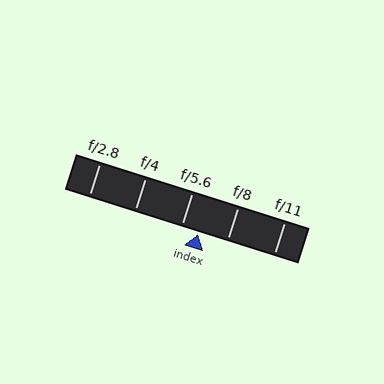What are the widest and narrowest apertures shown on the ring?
The widest aperture shown is f/2.8 and the narrowest is f/11.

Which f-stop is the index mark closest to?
The index mark is closest to f/5.6.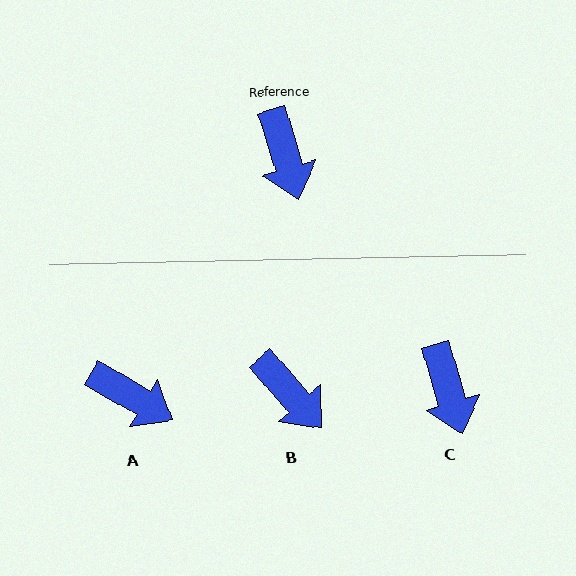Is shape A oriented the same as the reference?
No, it is off by about 43 degrees.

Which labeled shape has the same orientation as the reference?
C.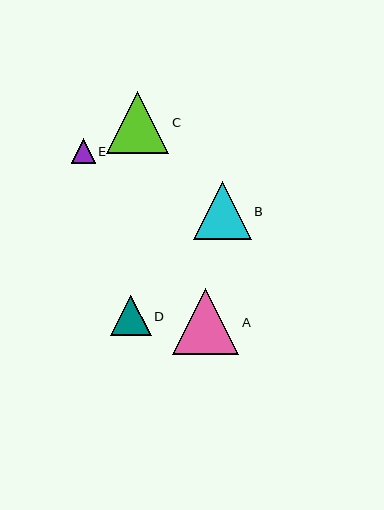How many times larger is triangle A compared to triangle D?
Triangle A is approximately 1.6 times the size of triangle D.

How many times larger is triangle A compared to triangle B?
Triangle A is approximately 1.1 times the size of triangle B.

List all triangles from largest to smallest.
From largest to smallest: A, C, B, D, E.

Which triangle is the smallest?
Triangle E is the smallest with a size of approximately 24 pixels.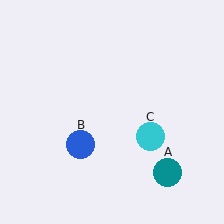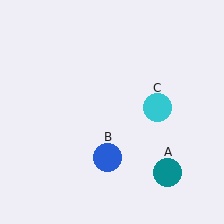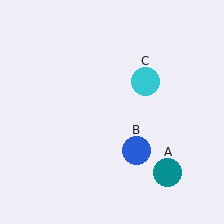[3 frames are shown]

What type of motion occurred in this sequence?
The blue circle (object B), cyan circle (object C) rotated counterclockwise around the center of the scene.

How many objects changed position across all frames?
2 objects changed position: blue circle (object B), cyan circle (object C).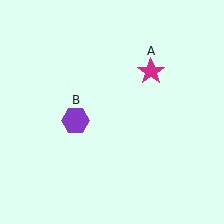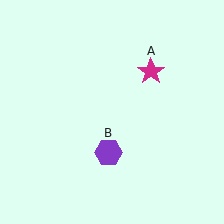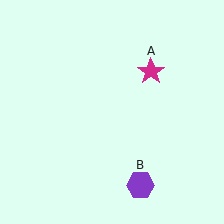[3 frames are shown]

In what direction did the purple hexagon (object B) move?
The purple hexagon (object B) moved down and to the right.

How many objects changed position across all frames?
1 object changed position: purple hexagon (object B).